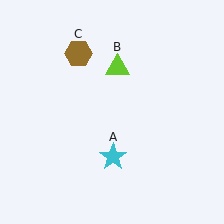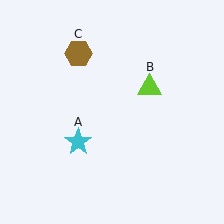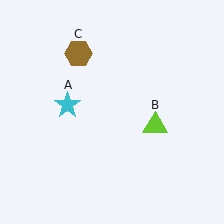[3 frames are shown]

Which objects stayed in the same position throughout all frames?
Brown hexagon (object C) remained stationary.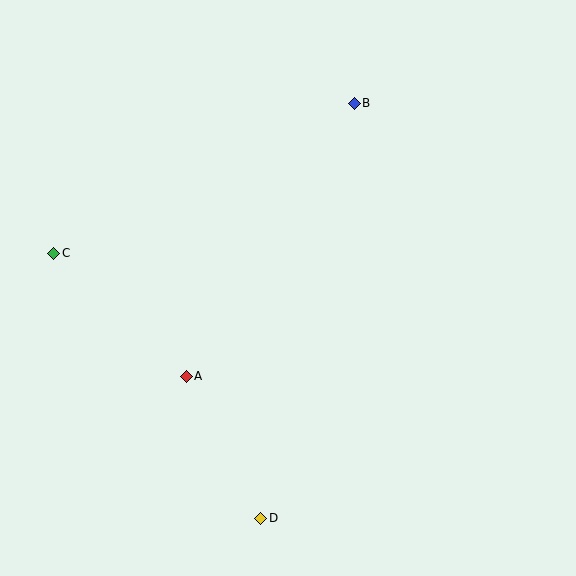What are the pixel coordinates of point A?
Point A is at (186, 376).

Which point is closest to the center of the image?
Point A at (186, 376) is closest to the center.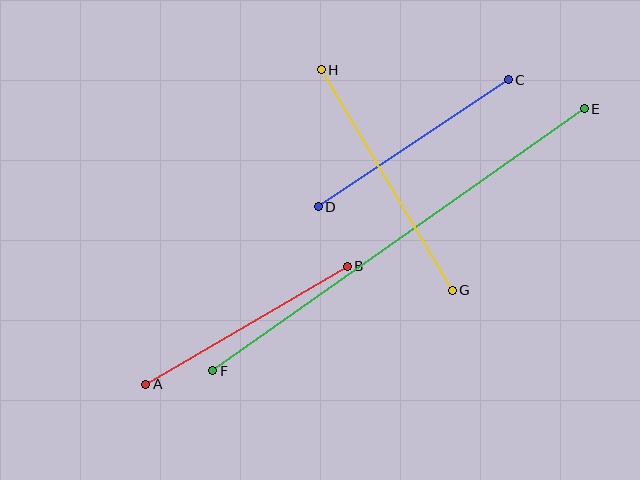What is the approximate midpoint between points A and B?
The midpoint is at approximately (247, 325) pixels.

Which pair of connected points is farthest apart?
Points E and F are farthest apart.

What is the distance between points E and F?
The distance is approximately 455 pixels.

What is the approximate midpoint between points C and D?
The midpoint is at approximately (413, 143) pixels.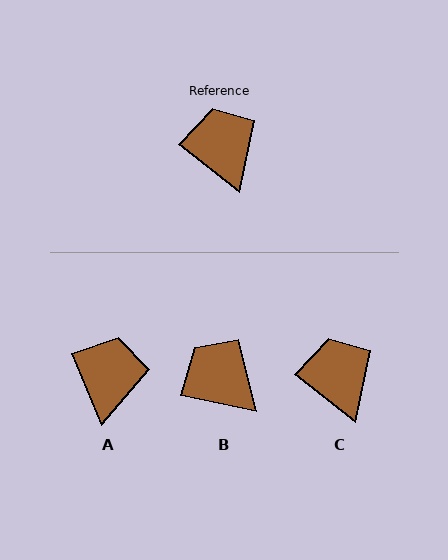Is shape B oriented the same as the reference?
No, it is off by about 26 degrees.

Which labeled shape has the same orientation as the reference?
C.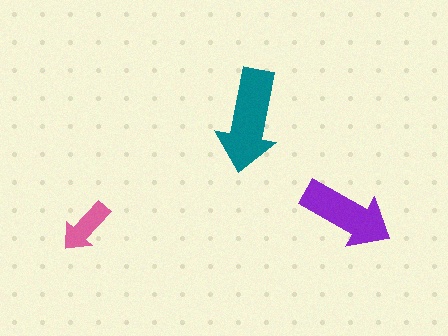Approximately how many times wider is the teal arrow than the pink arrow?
About 2 times wider.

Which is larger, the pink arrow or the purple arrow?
The purple one.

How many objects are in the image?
There are 3 objects in the image.